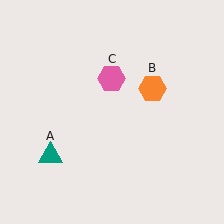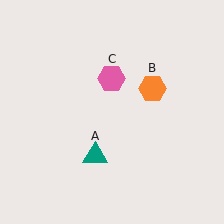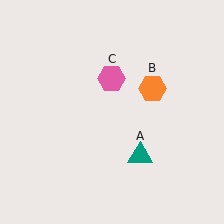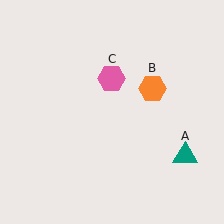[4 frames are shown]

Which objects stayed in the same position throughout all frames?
Orange hexagon (object B) and pink hexagon (object C) remained stationary.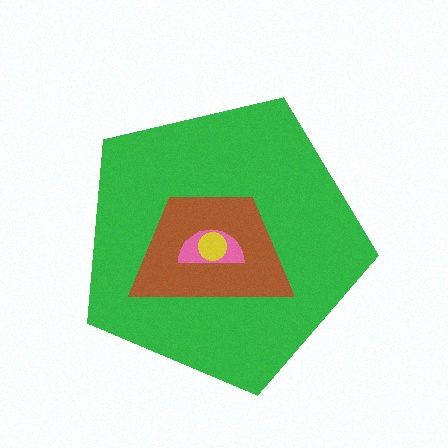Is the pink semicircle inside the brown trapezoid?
Yes.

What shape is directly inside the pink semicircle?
The yellow circle.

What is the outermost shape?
The green pentagon.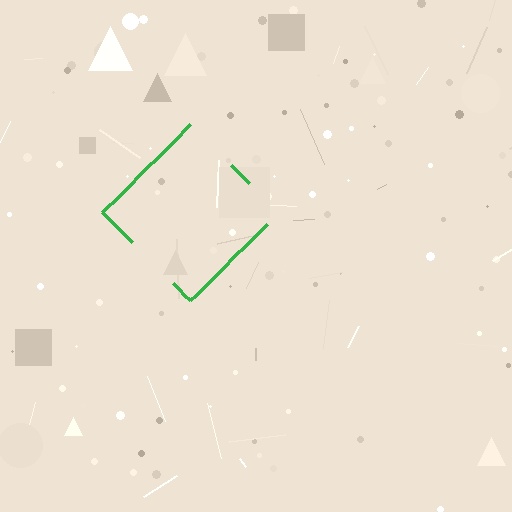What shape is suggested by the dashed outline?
The dashed outline suggests a diamond.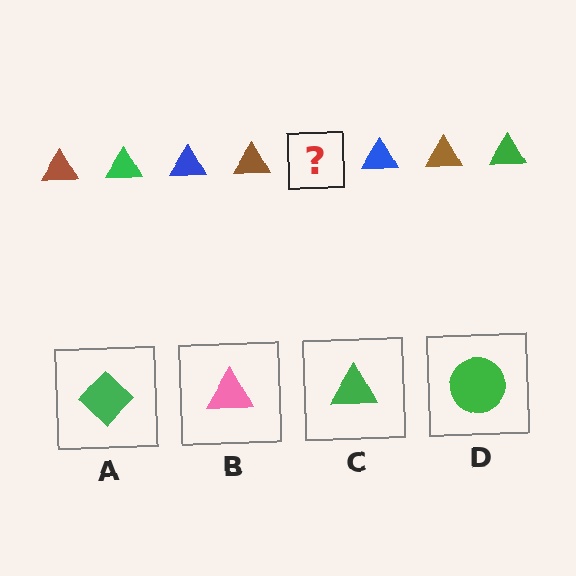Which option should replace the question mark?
Option C.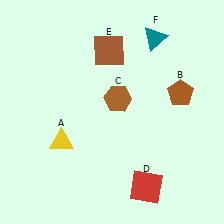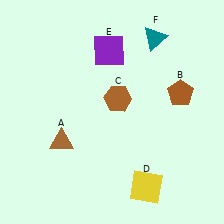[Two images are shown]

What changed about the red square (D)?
In Image 1, D is red. In Image 2, it changed to yellow.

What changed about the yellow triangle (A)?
In Image 1, A is yellow. In Image 2, it changed to brown.